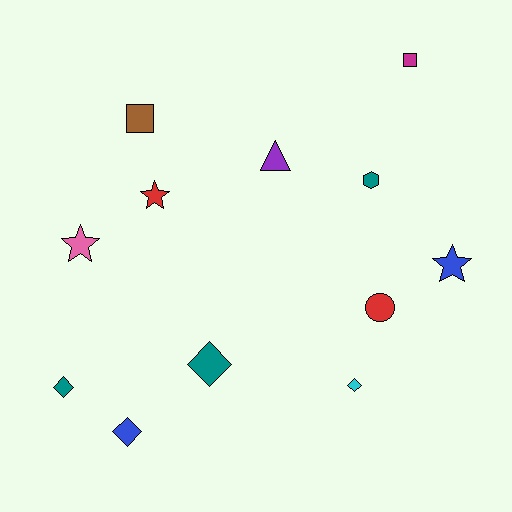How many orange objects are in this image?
There are no orange objects.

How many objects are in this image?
There are 12 objects.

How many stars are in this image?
There are 3 stars.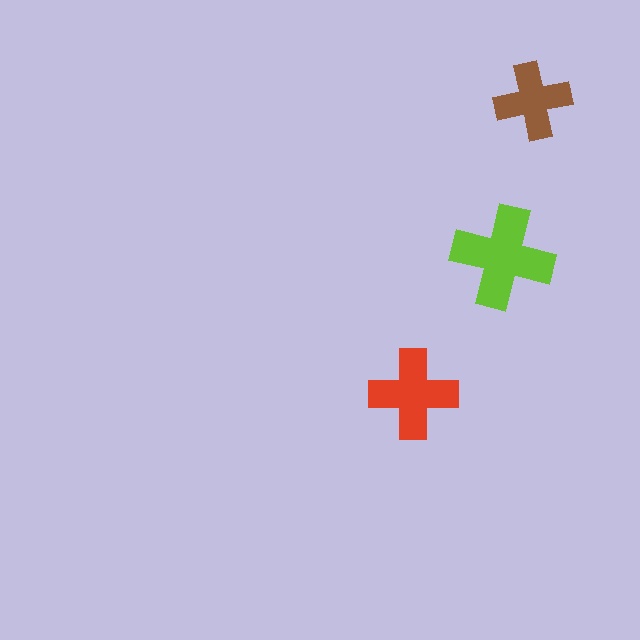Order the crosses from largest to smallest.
the lime one, the red one, the brown one.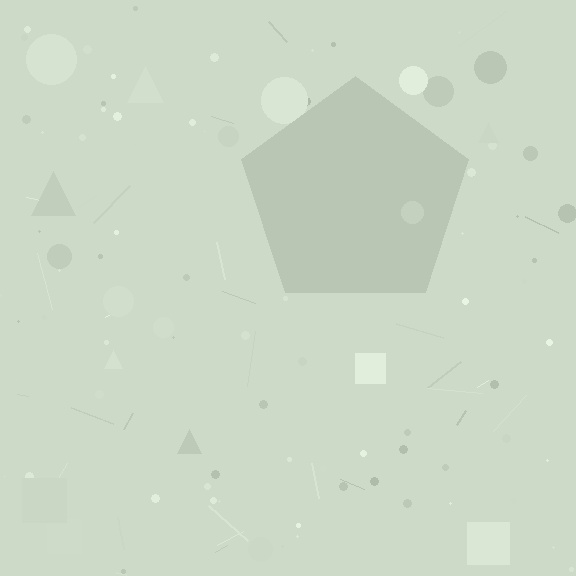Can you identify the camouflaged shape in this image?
The camouflaged shape is a pentagon.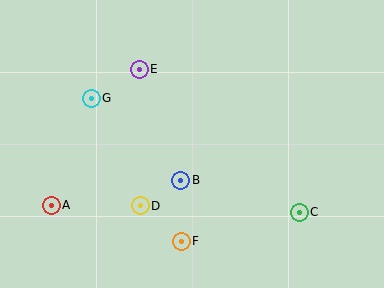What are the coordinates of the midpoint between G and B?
The midpoint between G and B is at (136, 139).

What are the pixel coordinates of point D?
Point D is at (140, 206).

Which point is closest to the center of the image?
Point B at (181, 180) is closest to the center.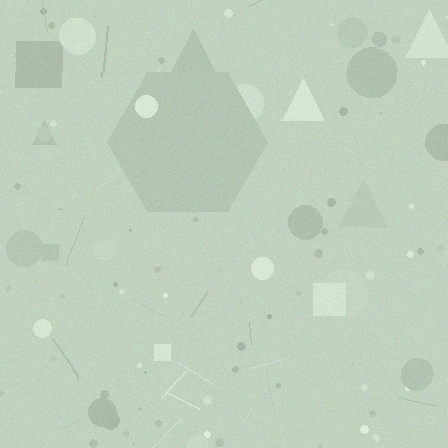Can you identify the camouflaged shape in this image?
The camouflaged shape is a hexagon.